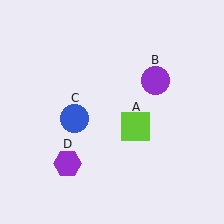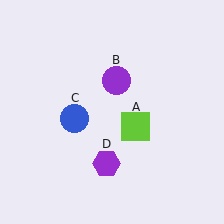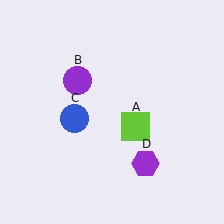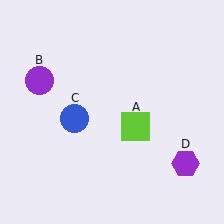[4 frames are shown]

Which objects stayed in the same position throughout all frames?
Lime square (object A) and blue circle (object C) remained stationary.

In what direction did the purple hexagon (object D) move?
The purple hexagon (object D) moved right.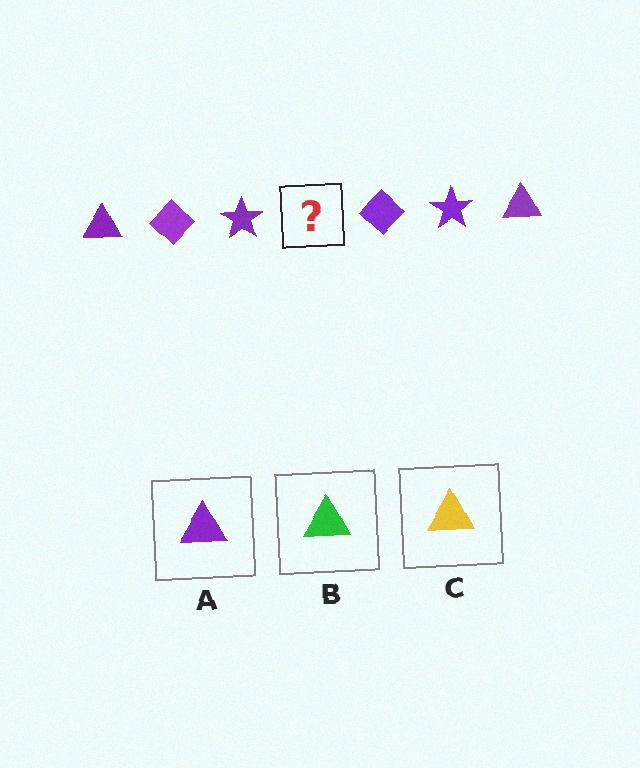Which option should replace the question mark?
Option A.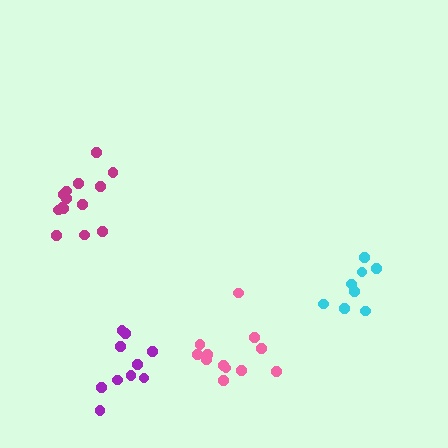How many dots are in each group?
Group 1: 8 dots, Group 2: 10 dots, Group 3: 14 dots, Group 4: 12 dots (44 total).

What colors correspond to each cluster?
The clusters are colored: cyan, purple, magenta, pink.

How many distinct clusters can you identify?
There are 4 distinct clusters.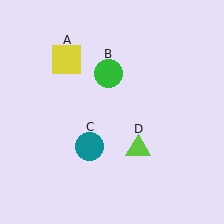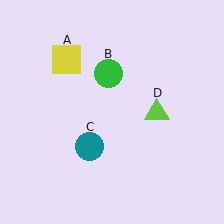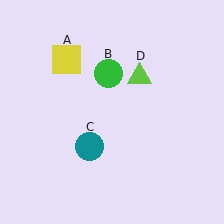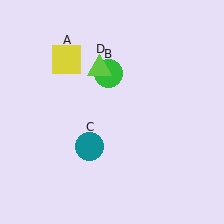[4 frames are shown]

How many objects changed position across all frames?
1 object changed position: lime triangle (object D).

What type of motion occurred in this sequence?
The lime triangle (object D) rotated counterclockwise around the center of the scene.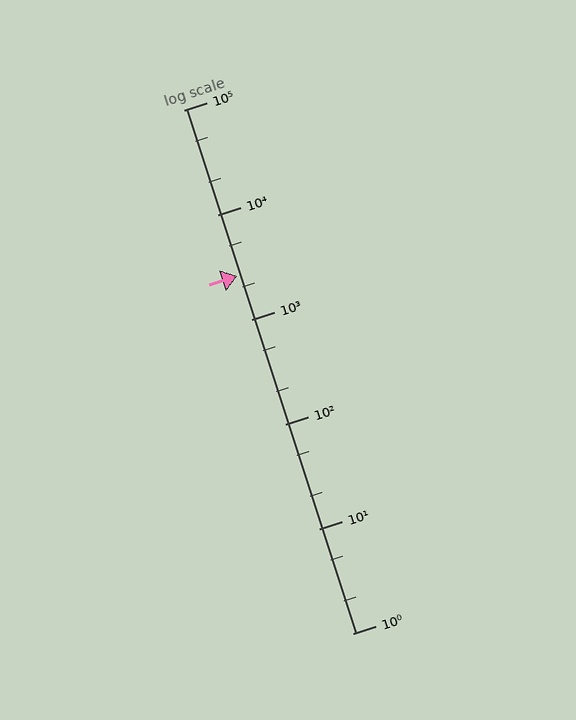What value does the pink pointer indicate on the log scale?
The pointer indicates approximately 2600.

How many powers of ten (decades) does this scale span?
The scale spans 5 decades, from 1 to 100000.